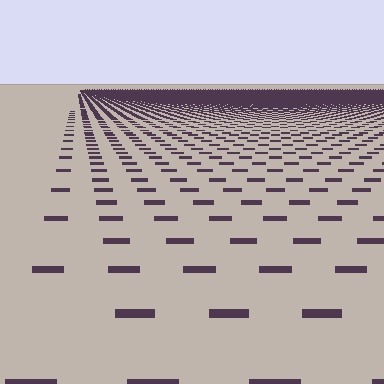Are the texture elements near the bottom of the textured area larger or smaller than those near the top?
Larger. Near the bottom, elements are closer to the viewer and appear at a bigger on-screen size.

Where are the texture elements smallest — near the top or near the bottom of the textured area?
Near the top.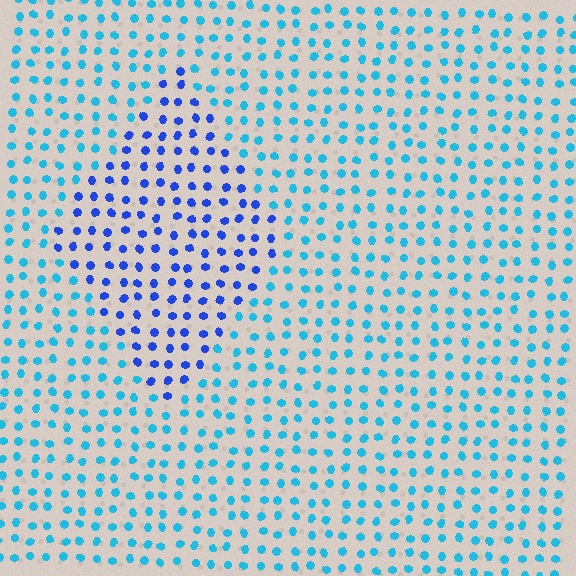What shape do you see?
I see a diamond.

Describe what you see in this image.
The image is filled with small cyan elements in a uniform arrangement. A diamond-shaped region is visible where the elements are tinted to a slightly different hue, forming a subtle color boundary.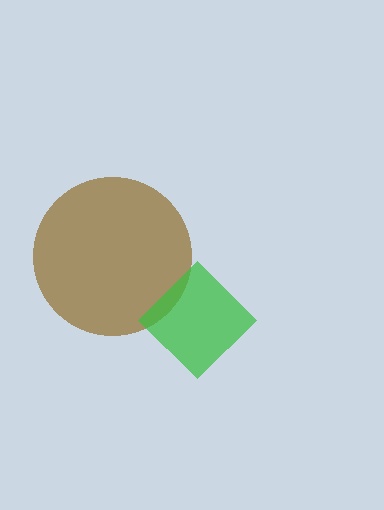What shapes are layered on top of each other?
The layered shapes are: a brown circle, a green diamond.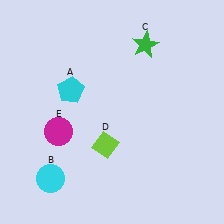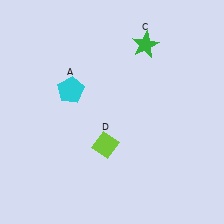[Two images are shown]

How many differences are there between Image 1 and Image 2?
There are 2 differences between the two images.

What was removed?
The cyan circle (B), the magenta circle (E) were removed in Image 2.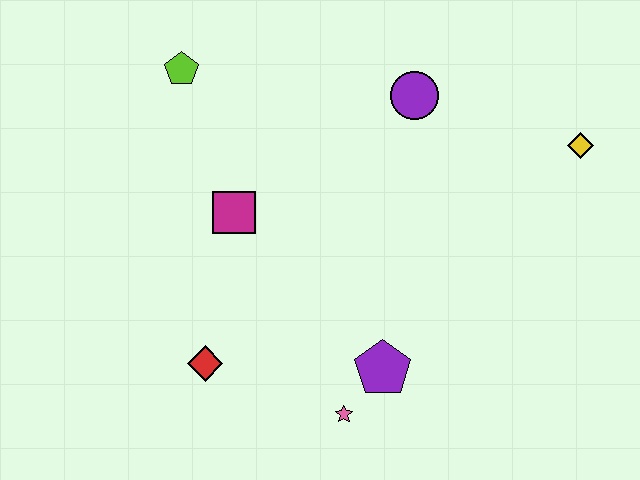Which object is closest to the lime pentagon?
The magenta square is closest to the lime pentagon.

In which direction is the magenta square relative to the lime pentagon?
The magenta square is below the lime pentagon.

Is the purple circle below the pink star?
No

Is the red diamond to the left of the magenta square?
Yes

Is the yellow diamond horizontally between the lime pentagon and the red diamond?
No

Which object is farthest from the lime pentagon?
The yellow diamond is farthest from the lime pentagon.